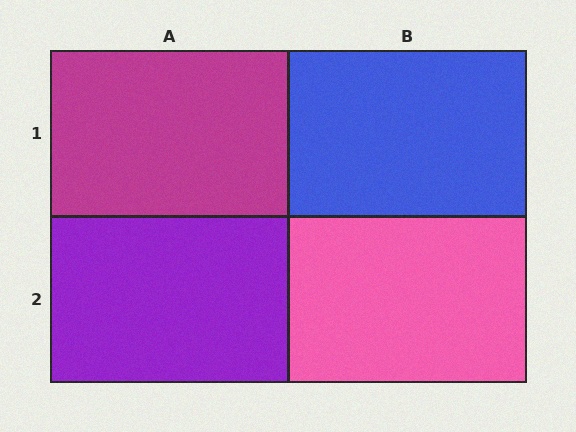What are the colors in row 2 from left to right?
Purple, pink.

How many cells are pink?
1 cell is pink.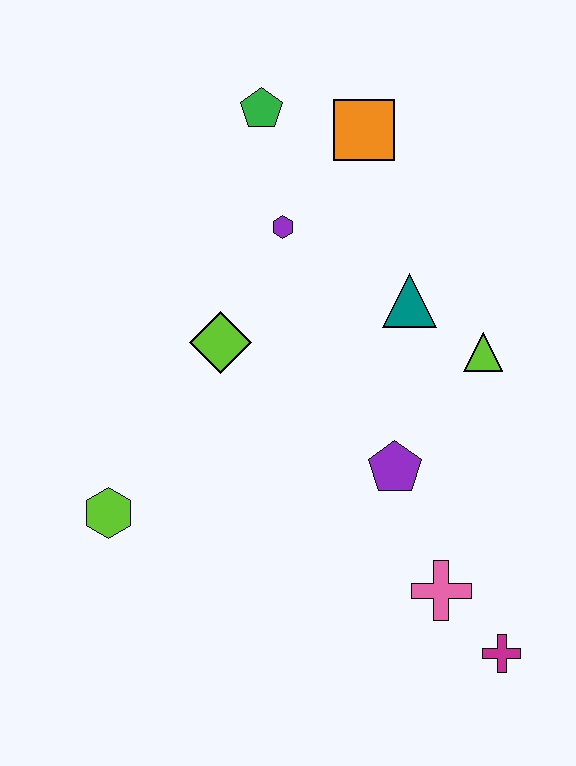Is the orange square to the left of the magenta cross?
Yes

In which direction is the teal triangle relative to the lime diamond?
The teal triangle is to the right of the lime diamond.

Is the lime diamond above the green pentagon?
No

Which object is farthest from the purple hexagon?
The magenta cross is farthest from the purple hexagon.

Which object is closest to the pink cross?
The magenta cross is closest to the pink cross.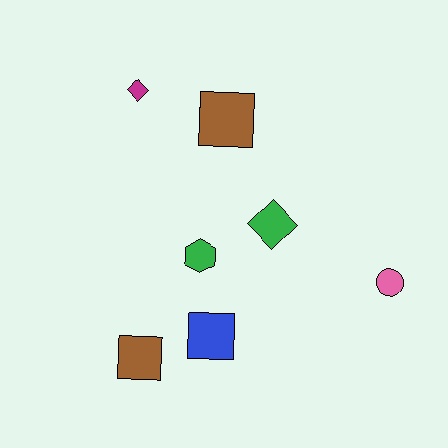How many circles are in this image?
There is 1 circle.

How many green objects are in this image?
There are 2 green objects.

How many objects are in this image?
There are 7 objects.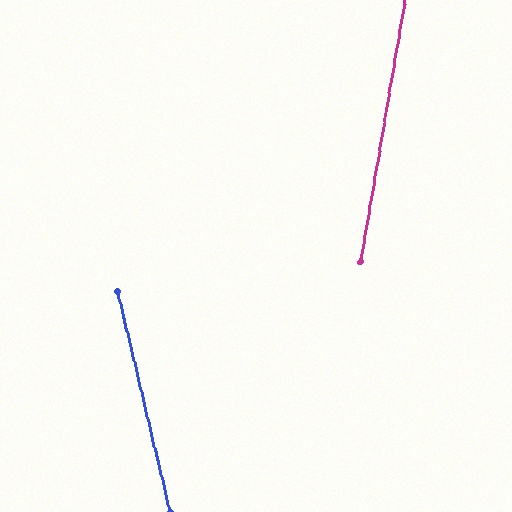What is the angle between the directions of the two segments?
Approximately 23 degrees.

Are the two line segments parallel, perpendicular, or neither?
Neither parallel nor perpendicular — they differ by about 23°.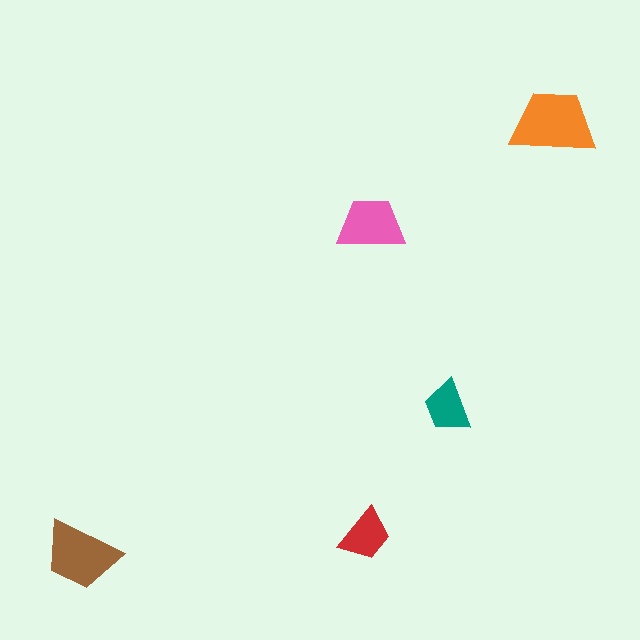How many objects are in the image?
There are 5 objects in the image.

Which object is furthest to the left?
The brown trapezoid is leftmost.